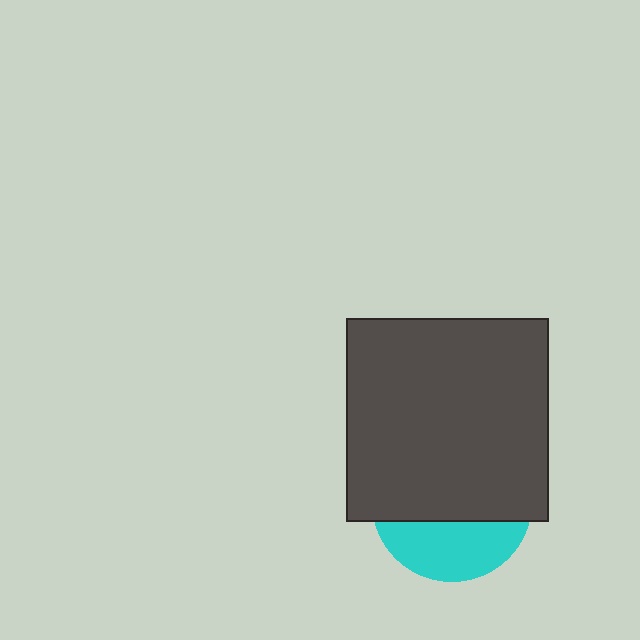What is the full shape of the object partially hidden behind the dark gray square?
The partially hidden object is a cyan circle.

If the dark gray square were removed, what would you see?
You would see the complete cyan circle.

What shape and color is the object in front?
The object in front is a dark gray square.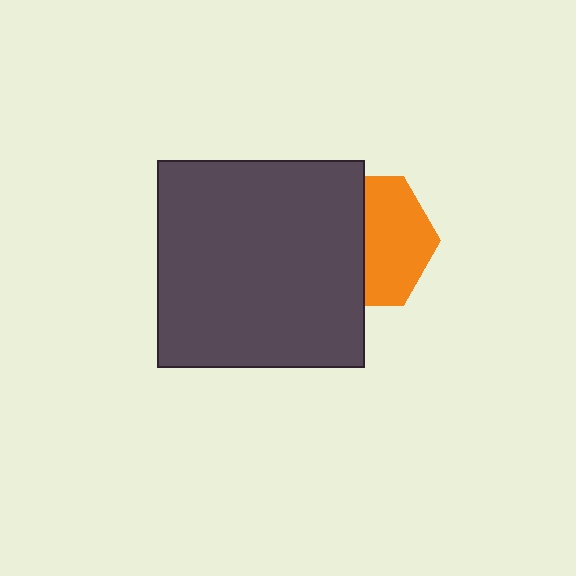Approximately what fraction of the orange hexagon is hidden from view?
Roughly 50% of the orange hexagon is hidden behind the dark gray square.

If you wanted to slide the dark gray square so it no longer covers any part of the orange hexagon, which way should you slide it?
Slide it left — that is the most direct way to separate the two shapes.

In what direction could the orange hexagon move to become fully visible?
The orange hexagon could move right. That would shift it out from behind the dark gray square entirely.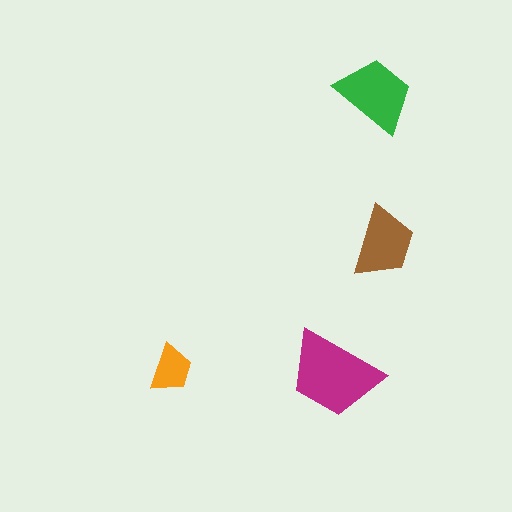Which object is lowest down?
The magenta trapezoid is bottommost.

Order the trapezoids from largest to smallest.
the magenta one, the green one, the brown one, the orange one.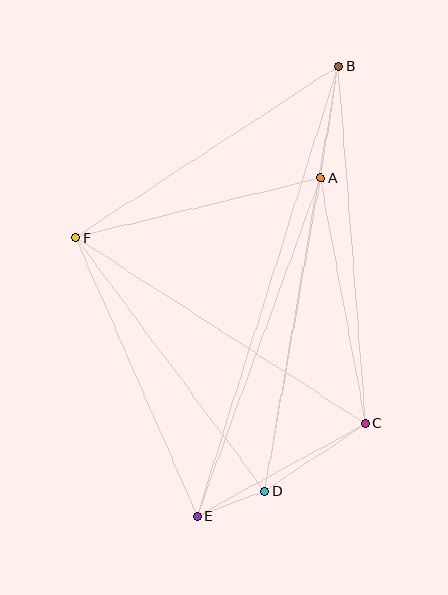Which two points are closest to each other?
Points D and E are closest to each other.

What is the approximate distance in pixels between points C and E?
The distance between C and E is approximately 192 pixels.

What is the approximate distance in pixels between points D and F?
The distance between D and F is approximately 316 pixels.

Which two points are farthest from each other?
Points B and E are farthest from each other.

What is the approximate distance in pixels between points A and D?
The distance between A and D is approximately 318 pixels.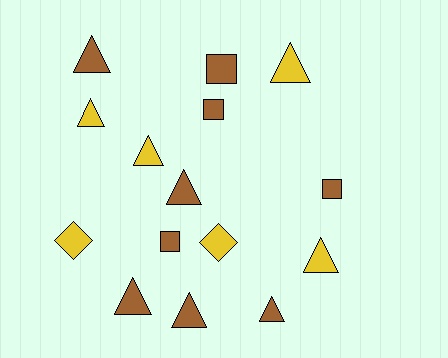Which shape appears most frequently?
Triangle, with 9 objects.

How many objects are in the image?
There are 15 objects.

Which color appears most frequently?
Brown, with 9 objects.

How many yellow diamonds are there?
There are 2 yellow diamonds.